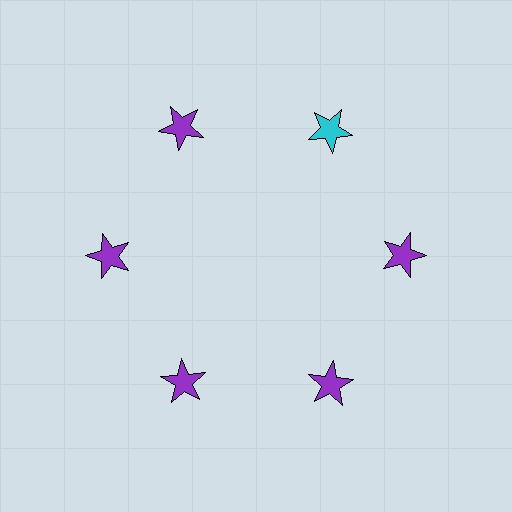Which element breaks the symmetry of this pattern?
The cyan star at roughly the 1 o'clock position breaks the symmetry. All other shapes are purple stars.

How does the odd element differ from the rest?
It has a different color: cyan instead of purple.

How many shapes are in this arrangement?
There are 6 shapes arranged in a ring pattern.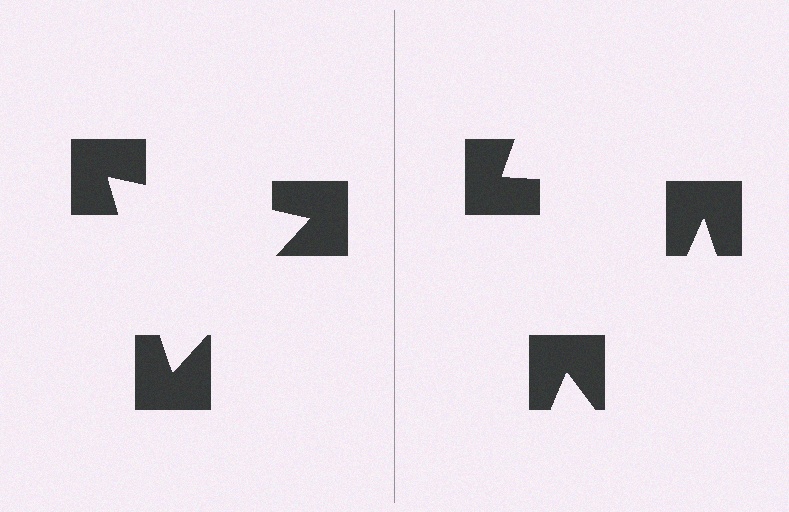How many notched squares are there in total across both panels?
6 — 3 on each side.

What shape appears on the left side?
An illusory triangle.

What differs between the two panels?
The notched squares are positioned identically on both sides; only the wedge orientations differ. On the left they align to a triangle; on the right they are misaligned.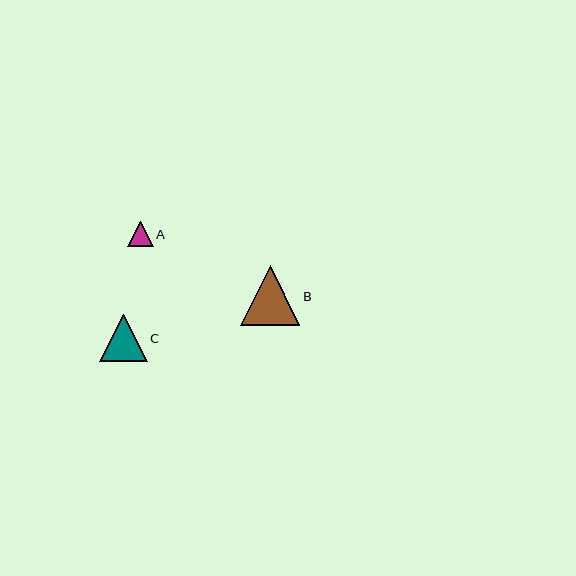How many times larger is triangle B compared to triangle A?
Triangle B is approximately 2.3 times the size of triangle A.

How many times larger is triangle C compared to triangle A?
Triangle C is approximately 1.8 times the size of triangle A.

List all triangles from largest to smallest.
From largest to smallest: B, C, A.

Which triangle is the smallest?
Triangle A is the smallest with a size of approximately 26 pixels.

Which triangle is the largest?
Triangle B is the largest with a size of approximately 59 pixels.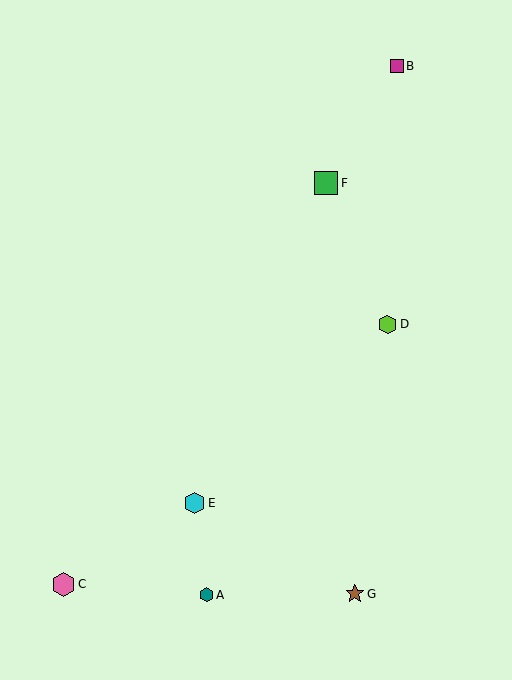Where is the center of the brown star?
The center of the brown star is at (355, 594).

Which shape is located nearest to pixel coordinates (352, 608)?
The brown star (labeled G) at (355, 594) is nearest to that location.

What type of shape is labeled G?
Shape G is a brown star.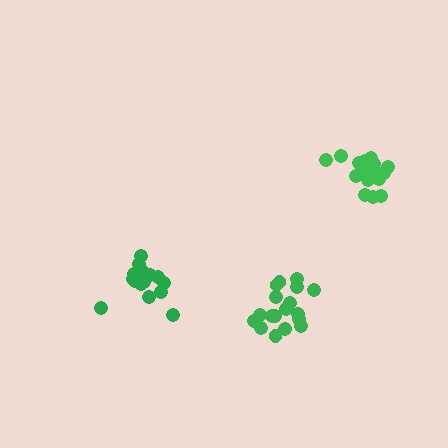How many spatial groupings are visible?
There are 3 spatial groupings.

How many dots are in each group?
Group 1: 18 dots, Group 2: 17 dots, Group 3: 18 dots (53 total).